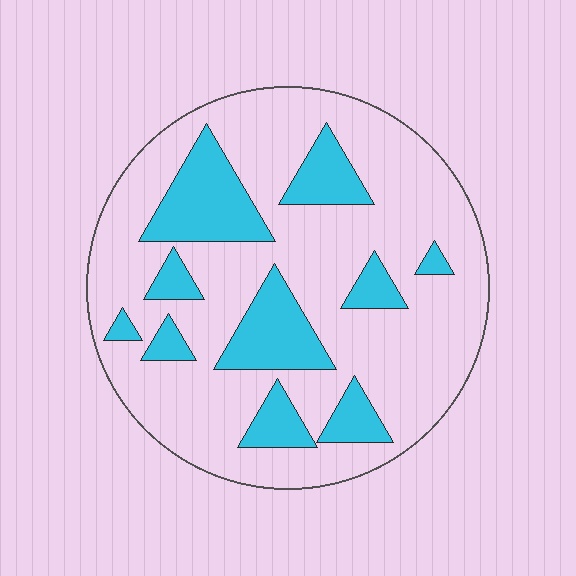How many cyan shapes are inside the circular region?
10.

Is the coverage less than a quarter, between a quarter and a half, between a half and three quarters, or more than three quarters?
Less than a quarter.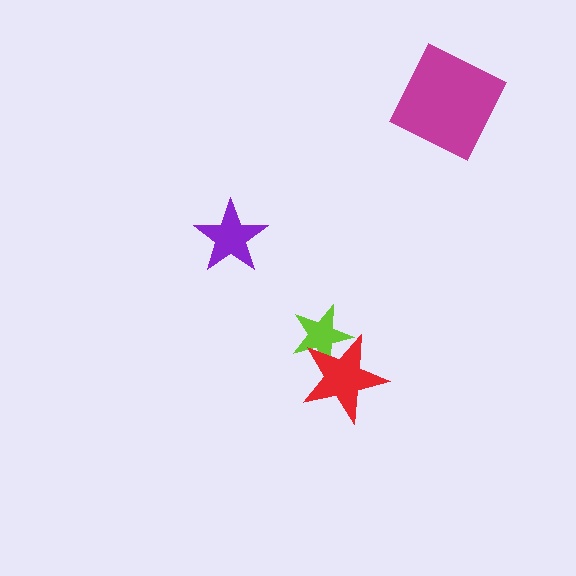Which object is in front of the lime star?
The red star is in front of the lime star.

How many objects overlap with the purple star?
0 objects overlap with the purple star.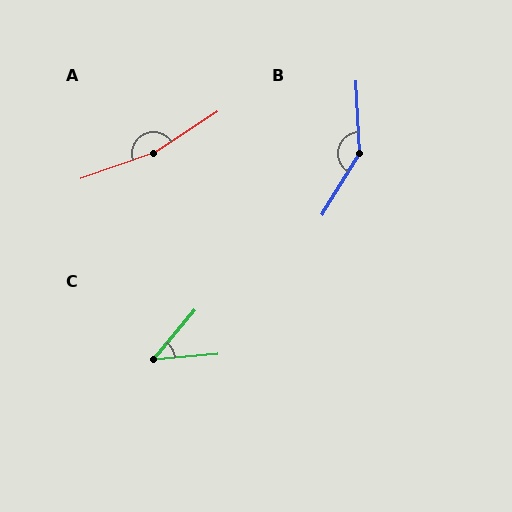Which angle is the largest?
A, at approximately 166 degrees.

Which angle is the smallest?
C, at approximately 46 degrees.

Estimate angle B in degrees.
Approximately 145 degrees.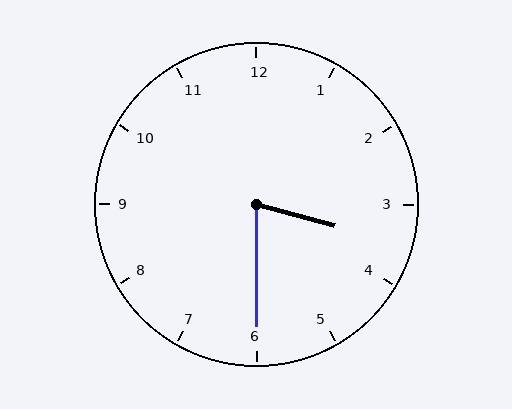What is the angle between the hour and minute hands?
Approximately 75 degrees.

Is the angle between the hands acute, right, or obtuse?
It is acute.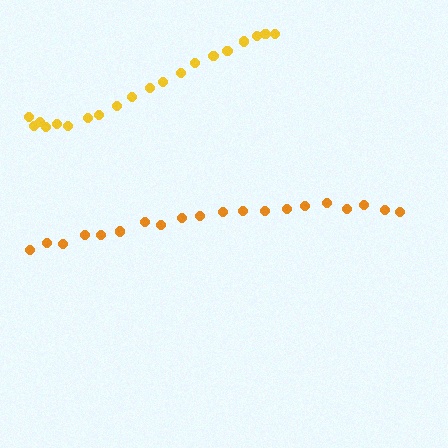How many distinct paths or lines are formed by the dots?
There are 2 distinct paths.